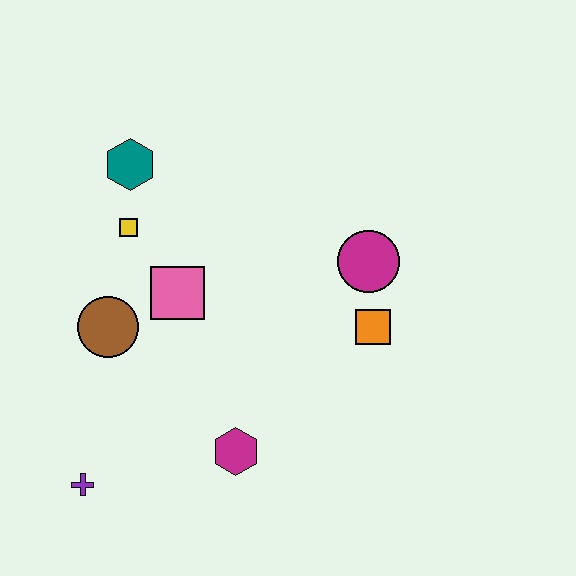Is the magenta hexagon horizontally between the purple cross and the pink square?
No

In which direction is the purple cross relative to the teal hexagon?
The purple cross is below the teal hexagon.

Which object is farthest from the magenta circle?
The purple cross is farthest from the magenta circle.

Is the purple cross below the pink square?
Yes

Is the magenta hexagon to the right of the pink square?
Yes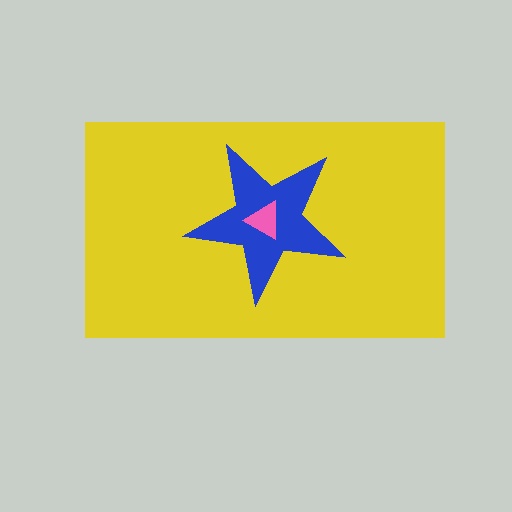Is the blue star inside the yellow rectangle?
Yes.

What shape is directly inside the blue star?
The pink triangle.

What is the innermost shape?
The pink triangle.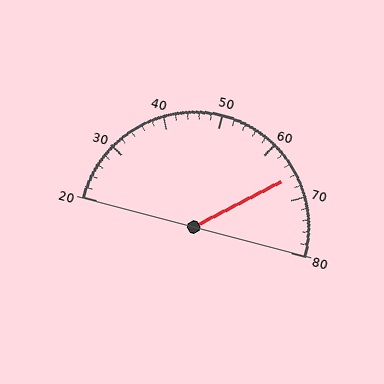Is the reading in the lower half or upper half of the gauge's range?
The reading is in the upper half of the range (20 to 80).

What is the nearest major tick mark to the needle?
The nearest major tick mark is 70.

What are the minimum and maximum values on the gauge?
The gauge ranges from 20 to 80.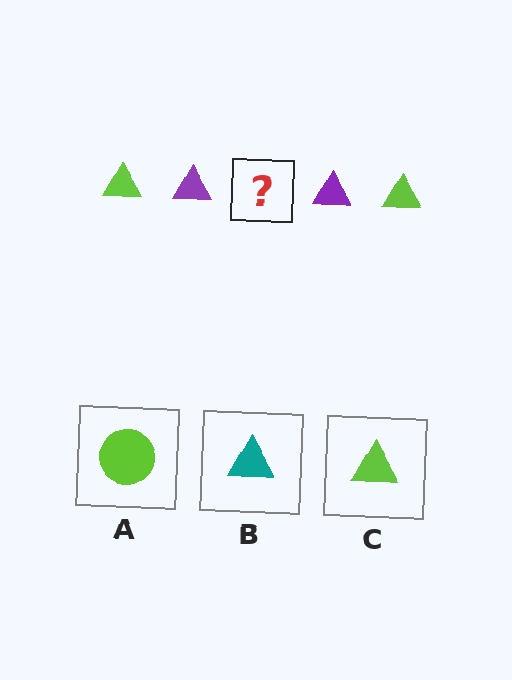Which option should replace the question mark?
Option C.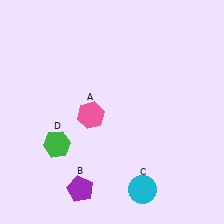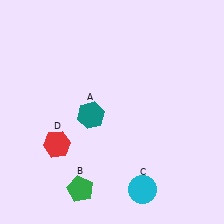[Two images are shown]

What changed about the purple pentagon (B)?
In Image 1, B is purple. In Image 2, it changed to green.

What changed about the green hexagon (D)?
In Image 1, D is green. In Image 2, it changed to red.